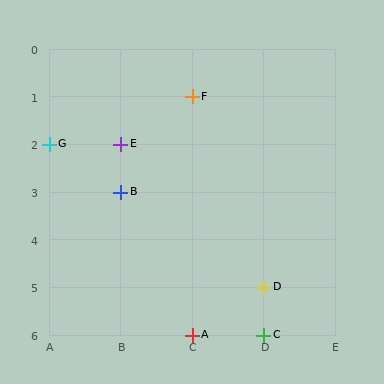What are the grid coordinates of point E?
Point E is at grid coordinates (B, 2).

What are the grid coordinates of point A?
Point A is at grid coordinates (C, 6).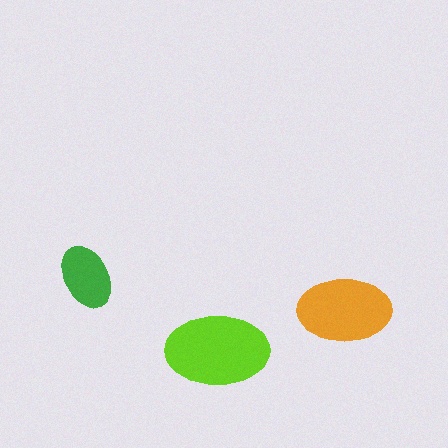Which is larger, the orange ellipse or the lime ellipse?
The lime one.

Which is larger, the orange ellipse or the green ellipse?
The orange one.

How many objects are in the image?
There are 3 objects in the image.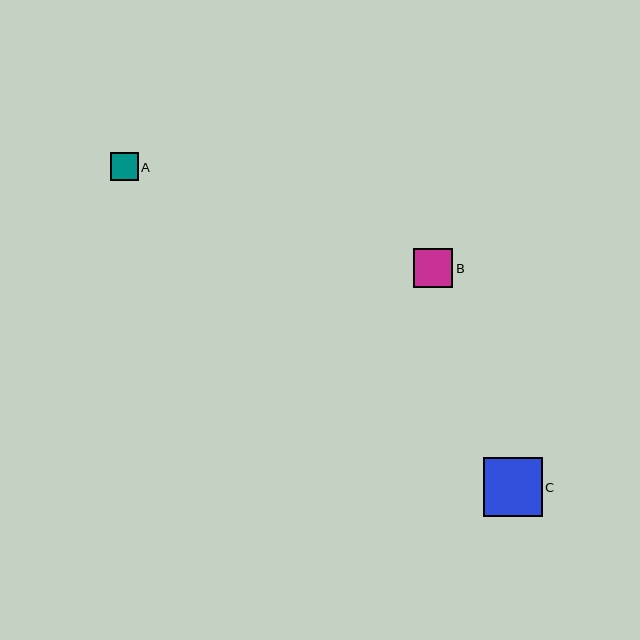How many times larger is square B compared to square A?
Square B is approximately 1.4 times the size of square A.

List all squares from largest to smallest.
From largest to smallest: C, B, A.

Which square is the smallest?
Square A is the smallest with a size of approximately 28 pixels.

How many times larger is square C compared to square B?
Square C is approximately 1.5 times the size of square B.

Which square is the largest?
Square C is the largest with a size of approximately 59 pixels.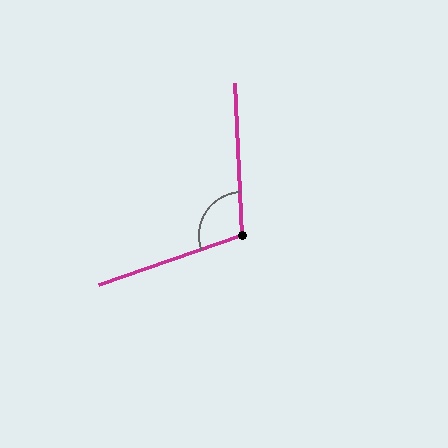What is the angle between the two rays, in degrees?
Approximately 106 degrees.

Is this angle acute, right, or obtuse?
It is obtuse.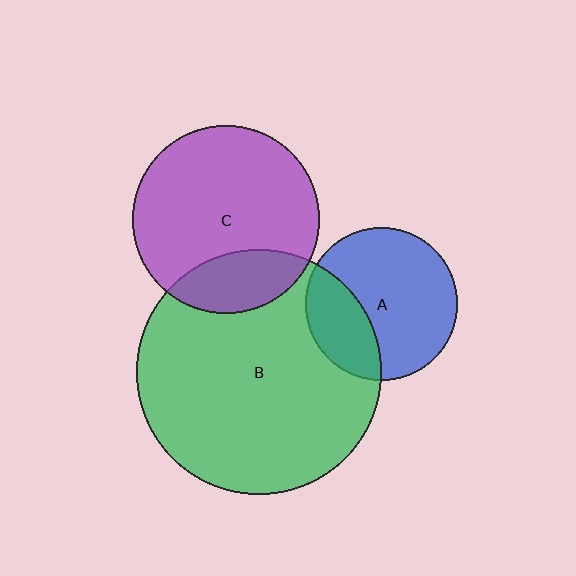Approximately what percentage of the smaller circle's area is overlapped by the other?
Approximately 30%.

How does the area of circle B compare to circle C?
Approximately 1.7 times.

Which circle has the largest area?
Circle B (green).